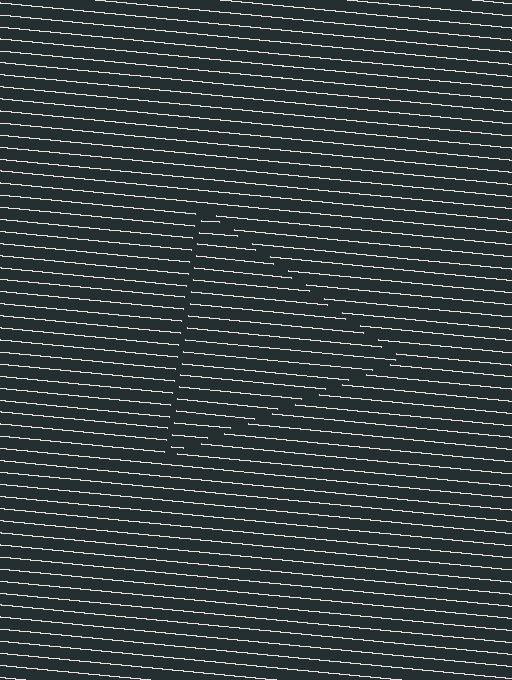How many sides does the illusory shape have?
3 sides — the line-ends trace a triangle.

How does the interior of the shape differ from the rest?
The interior of the shape contains the same grating, shifted by half a period — the contour is defined by the phase discontinuity where line-ends from the inner and outer gratings abut.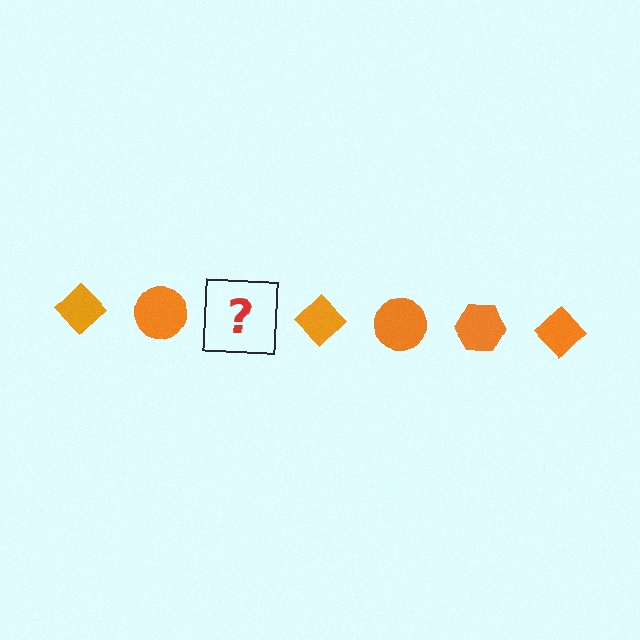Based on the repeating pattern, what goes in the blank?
The blank should be an orange hexagon.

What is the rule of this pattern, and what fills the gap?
The rule is that the pattern cycles through diamond, circle, hexagon shapes in orange. The gap should be filled with an orange hexagon.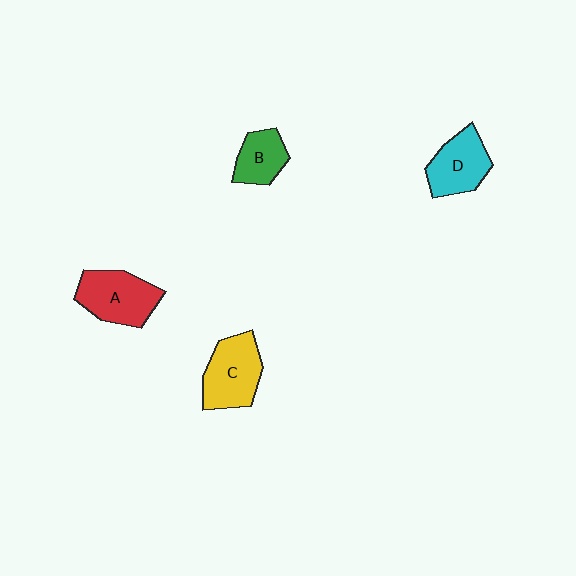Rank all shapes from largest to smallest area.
From largest to smallest: A (red), C (yellow), D (cyan), B (green).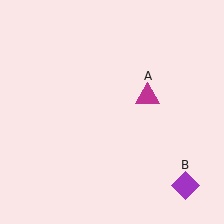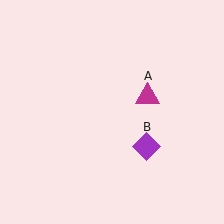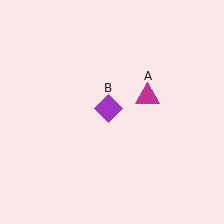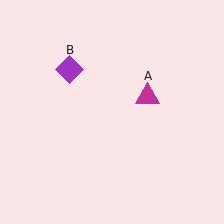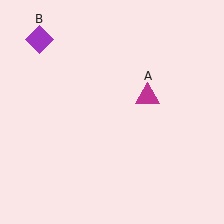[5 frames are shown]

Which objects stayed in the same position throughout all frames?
Magenta triangle (object A) remained stationary.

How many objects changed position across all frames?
1 object changed position: purple diamond (object B).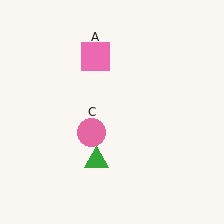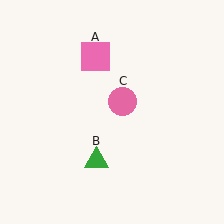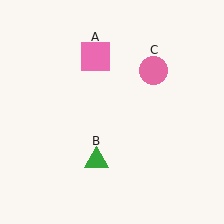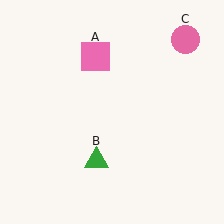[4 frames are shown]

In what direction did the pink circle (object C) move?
The pink circle (object C) moved up and to the right.